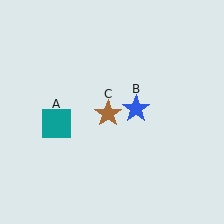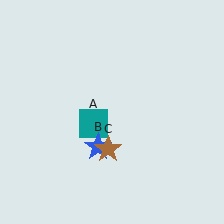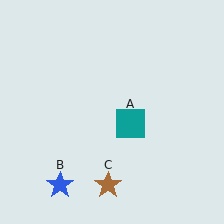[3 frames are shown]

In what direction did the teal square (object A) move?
The teal square (object A) moved right.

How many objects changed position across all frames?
3 objects changed position: teal square (object A), blue star (object B), brown star (object C).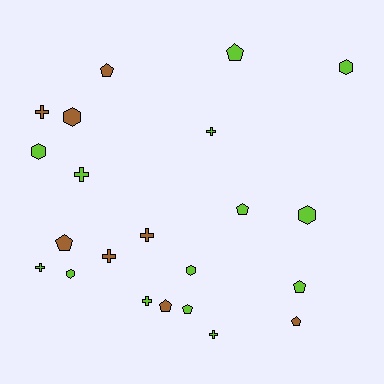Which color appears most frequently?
Lime, with 14 objects.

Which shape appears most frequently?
Pentagon, with 8 objects.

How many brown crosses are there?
There are 3 brown crosses.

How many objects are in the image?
There are 22 objects.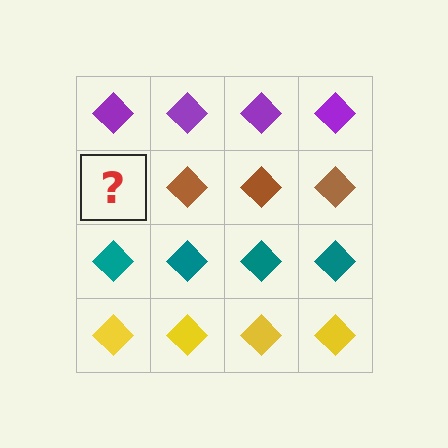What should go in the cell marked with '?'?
The missing cell should contain a brown diamond.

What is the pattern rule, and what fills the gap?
The rule is that each row has a consistent color. The gap should be filled with a brown diamond.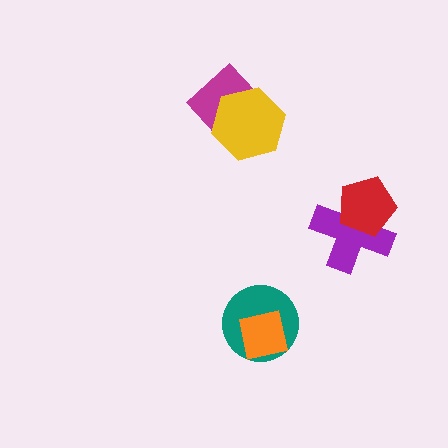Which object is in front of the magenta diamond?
The yellow hexagon is in front of the magenta diamond.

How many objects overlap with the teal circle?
1 object overlaps with the teal circle.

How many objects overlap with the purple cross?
1 object overlaps with the purple cross.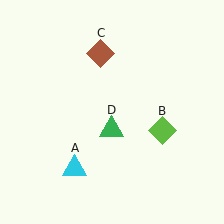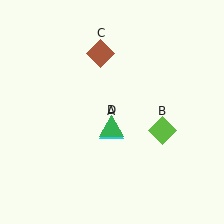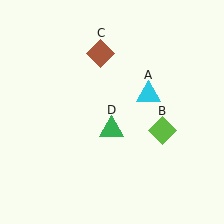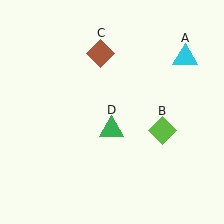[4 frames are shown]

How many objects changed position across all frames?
1 object changed position: cyan triangle (object A).